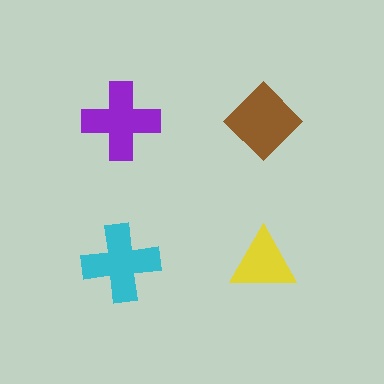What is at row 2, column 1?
A cyan cross.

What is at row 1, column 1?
A purple cross.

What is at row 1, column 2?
A brown diamond.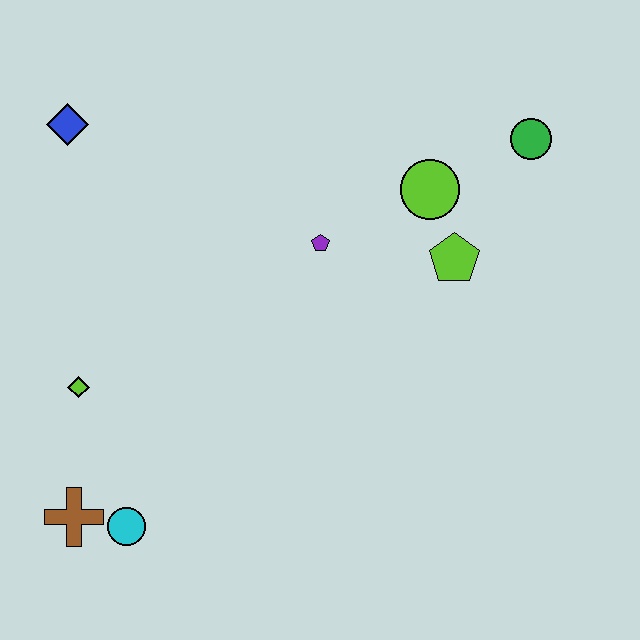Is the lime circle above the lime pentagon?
Yes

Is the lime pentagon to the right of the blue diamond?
Yes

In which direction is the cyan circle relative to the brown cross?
The cyan circle is to the right of the brown cross.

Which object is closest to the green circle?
The lime circle is closest to the green circle.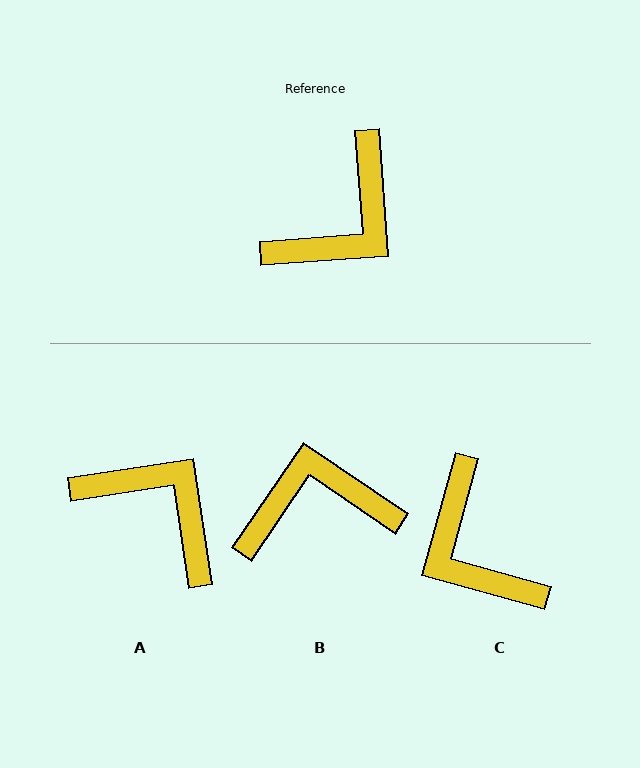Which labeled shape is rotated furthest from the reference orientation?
B, about 142 degrees away.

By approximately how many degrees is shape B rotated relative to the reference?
Approximately 142 degrees counter-clockwise.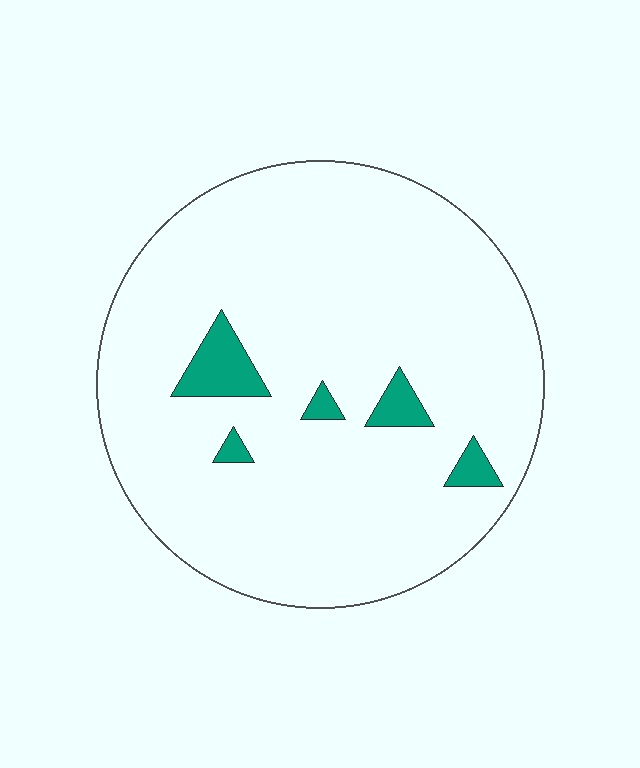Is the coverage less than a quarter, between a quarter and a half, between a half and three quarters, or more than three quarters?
Less than a quarter.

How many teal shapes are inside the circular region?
5.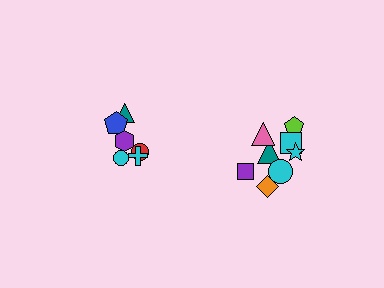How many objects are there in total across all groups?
There are 14 objects.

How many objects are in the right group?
There are 8 objects.